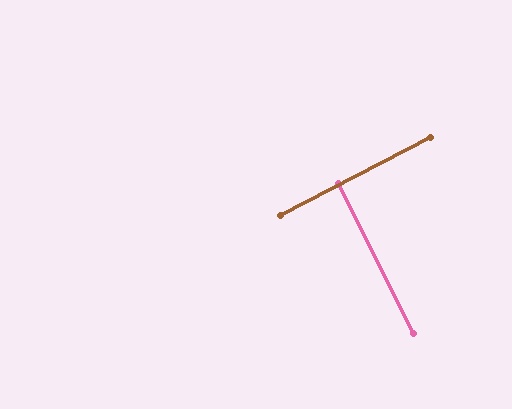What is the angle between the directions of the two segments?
Approximately 89 degrees.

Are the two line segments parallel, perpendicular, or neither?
Perpendicular — they meet at approximately 89°.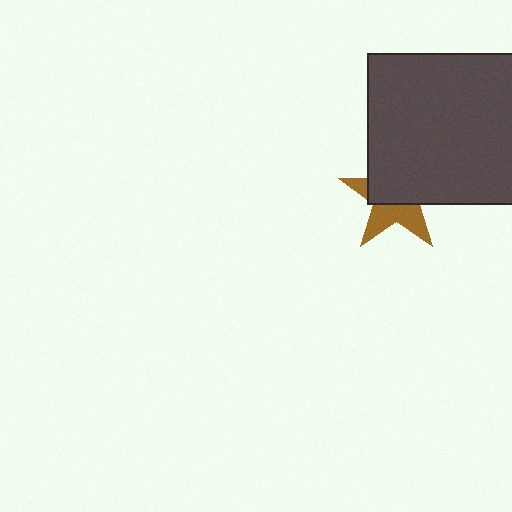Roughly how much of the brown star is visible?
A small part of it is visible (roughly 43%).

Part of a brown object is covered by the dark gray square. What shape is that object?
It is a star.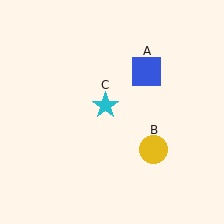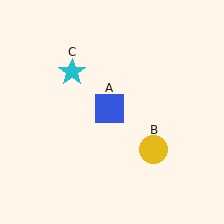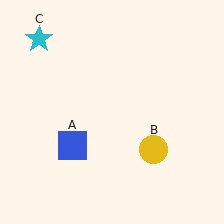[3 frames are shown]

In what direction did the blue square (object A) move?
The blue square (object A) moved down and to the left.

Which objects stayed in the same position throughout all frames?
Yellow circle (object B) remained stationary.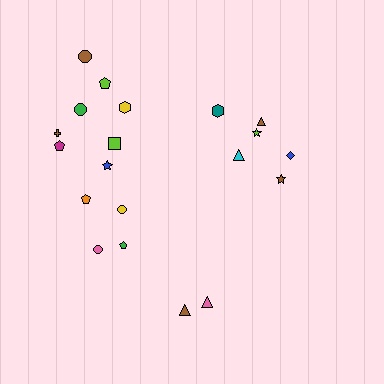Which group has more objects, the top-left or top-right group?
The top-left group.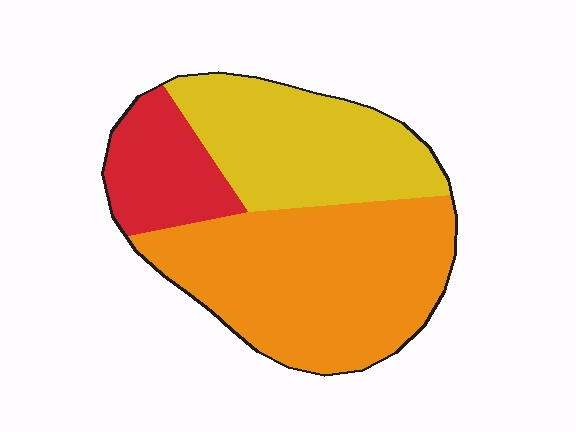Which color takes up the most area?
Orange, at roughly 50%.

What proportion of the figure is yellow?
Yellow takes up about one third (1/3) of the figure.